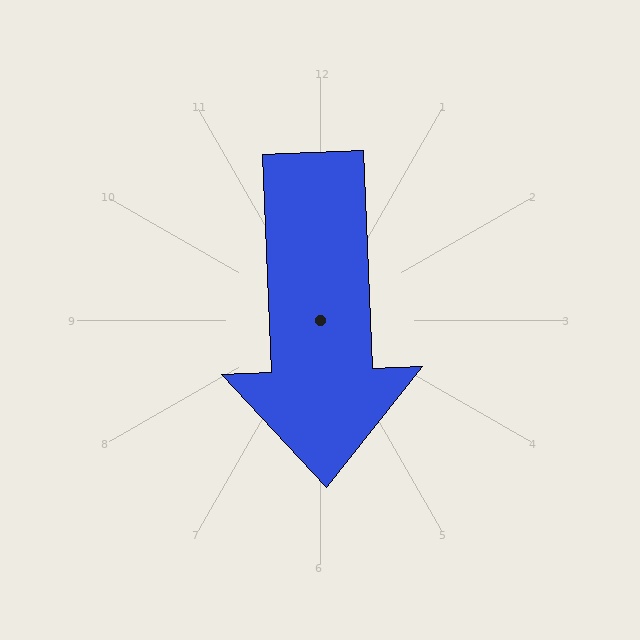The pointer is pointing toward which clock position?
Roughly 6 o'clock.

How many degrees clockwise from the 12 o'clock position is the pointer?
Approximately 178 degrees.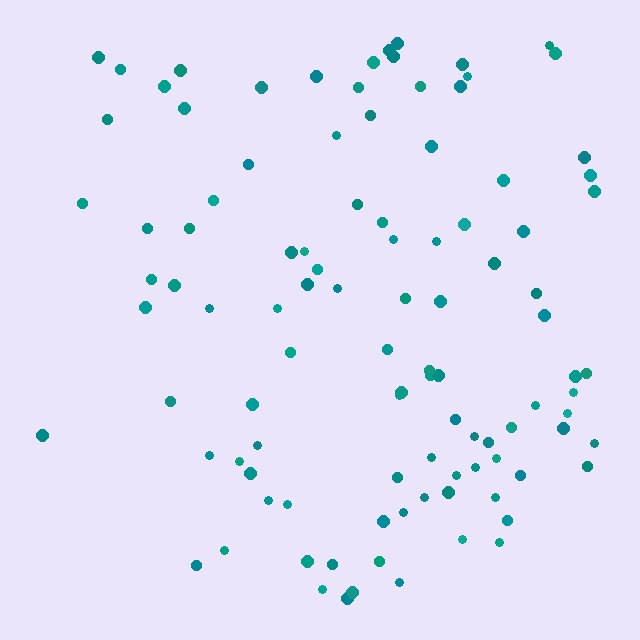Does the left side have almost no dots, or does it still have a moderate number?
Still a moderate number, just noticeably fewer than the right.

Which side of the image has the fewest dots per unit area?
The left.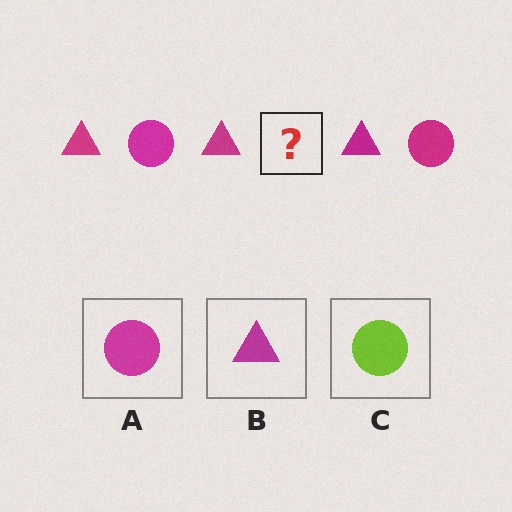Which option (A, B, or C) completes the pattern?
A.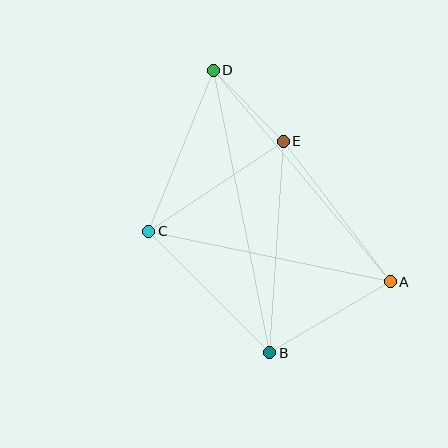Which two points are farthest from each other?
Points B and D are farthest from each other.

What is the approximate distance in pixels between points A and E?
The distance between A and E is approximately 177 pixels.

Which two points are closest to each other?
Points D and E are closest to each other.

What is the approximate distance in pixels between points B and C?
The distance between B and C is approximately 172 pixels.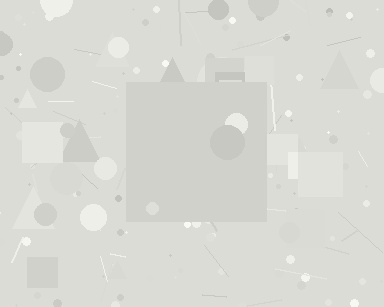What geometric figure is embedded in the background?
A square is embedded in the background.